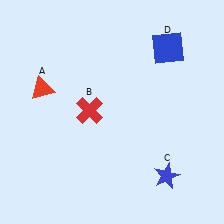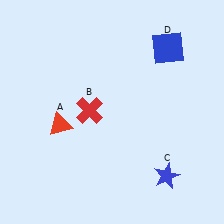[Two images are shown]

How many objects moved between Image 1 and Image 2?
1 object moved between the two images.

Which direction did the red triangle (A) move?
The red triangle (A) moved down.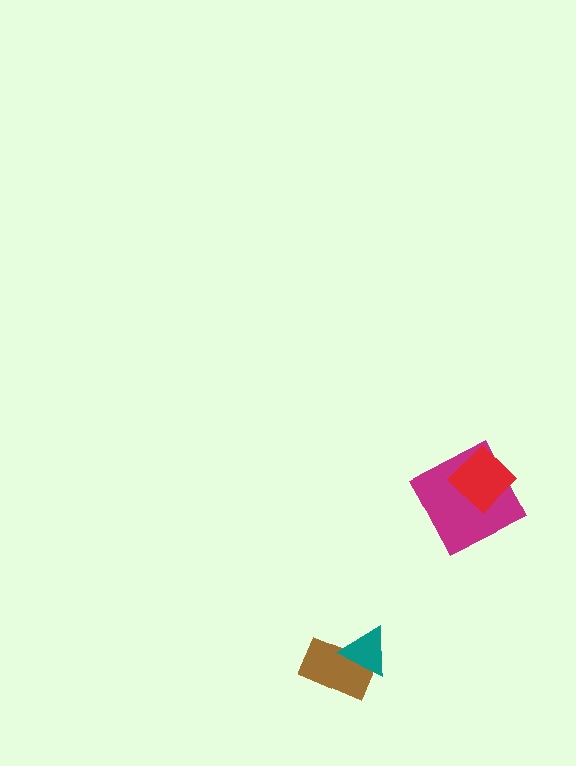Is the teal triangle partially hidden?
No, no other shape covers it.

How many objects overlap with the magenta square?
1 object overlaps with the magenta square.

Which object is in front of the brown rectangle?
The teal triangle is in front of the brown rectangle.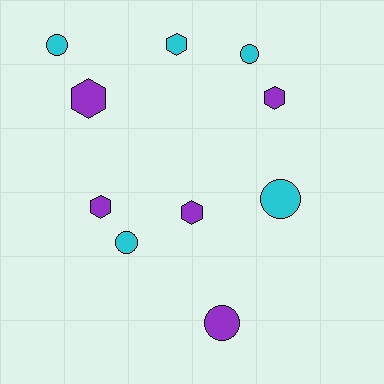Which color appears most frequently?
Purple, with 5 objects.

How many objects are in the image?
There are 10 objects.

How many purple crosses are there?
There are no purple crosses.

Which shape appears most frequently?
Hexagon, with 5 objects.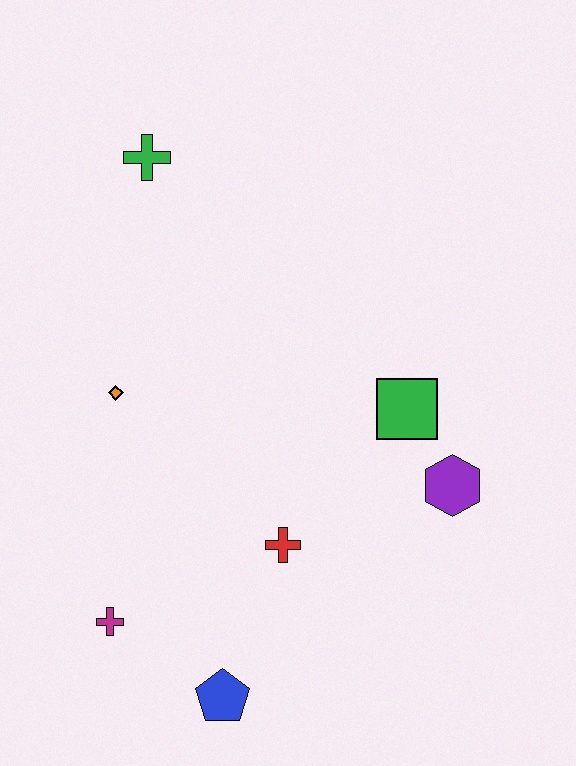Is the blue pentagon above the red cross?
No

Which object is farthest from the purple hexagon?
The green cross is farthest from the purple hexagon.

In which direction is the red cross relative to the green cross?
The red cross is below the green cross.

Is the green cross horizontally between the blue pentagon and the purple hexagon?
No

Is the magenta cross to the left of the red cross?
Yes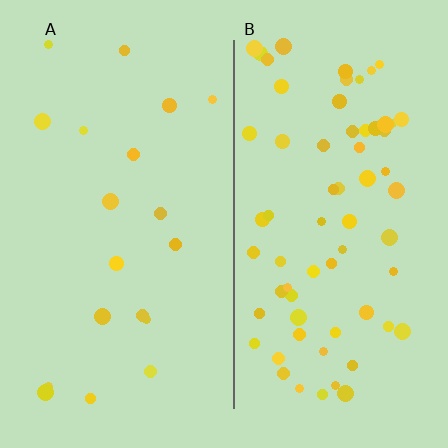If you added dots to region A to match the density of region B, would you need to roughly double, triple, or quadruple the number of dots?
Approximately quadruple.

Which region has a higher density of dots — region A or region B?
B (the right).